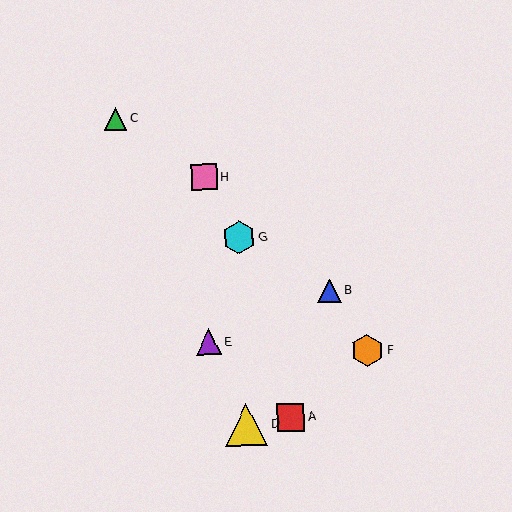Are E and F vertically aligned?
No, E is at x≈209 and F is at x≈367.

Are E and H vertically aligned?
Yes, both are at x≈209.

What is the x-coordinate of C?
Object C is at x≈116.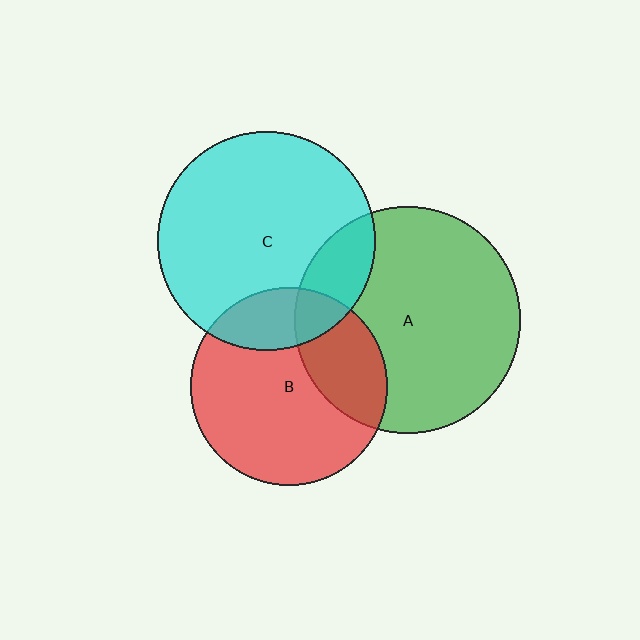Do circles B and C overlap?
Yes.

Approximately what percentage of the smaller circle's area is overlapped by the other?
Approximately 20%.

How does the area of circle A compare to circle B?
Approximately 1.3 times.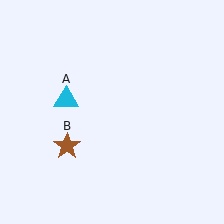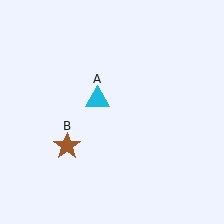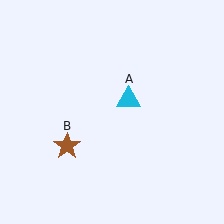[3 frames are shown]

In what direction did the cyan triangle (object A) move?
The cyan triangle (object A) moved right.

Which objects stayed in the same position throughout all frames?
Brown star (object B) remained stationary.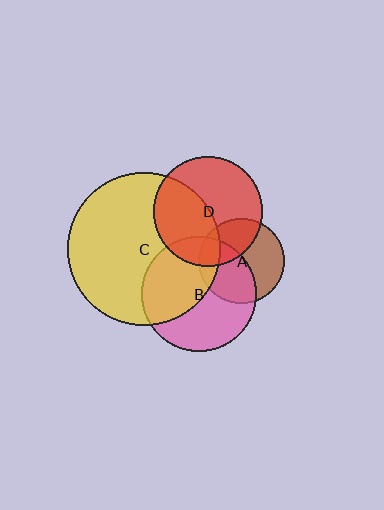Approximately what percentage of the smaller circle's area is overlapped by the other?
Approximately 15%.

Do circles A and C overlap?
Yes.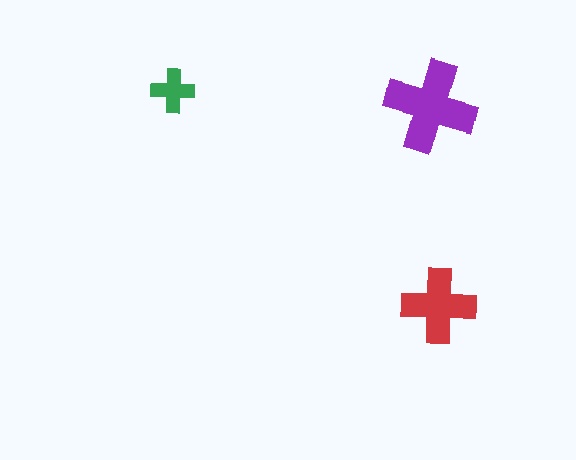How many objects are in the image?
There are 3 objects in the image.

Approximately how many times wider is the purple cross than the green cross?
About 2 times wider.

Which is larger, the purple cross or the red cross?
The purple one.